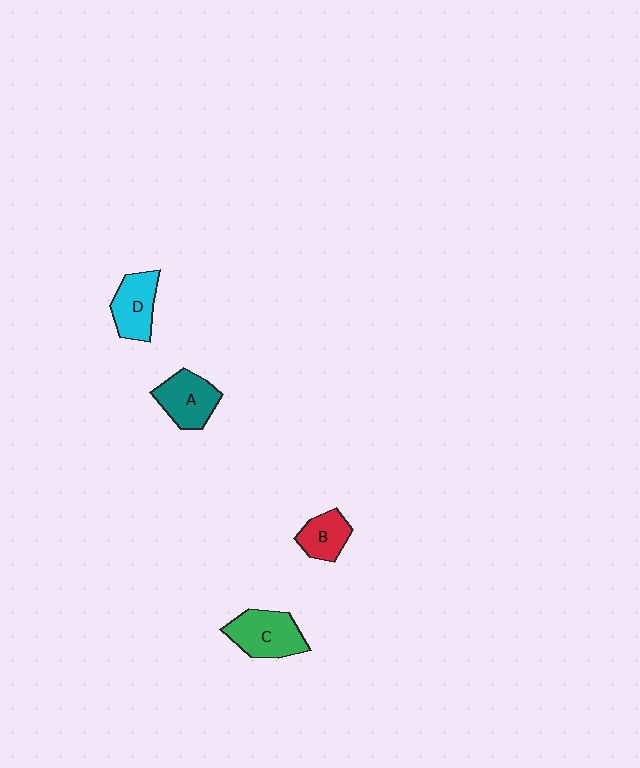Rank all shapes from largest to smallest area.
From largest to smallest: C (green), A (teal), D (cyan), B (red).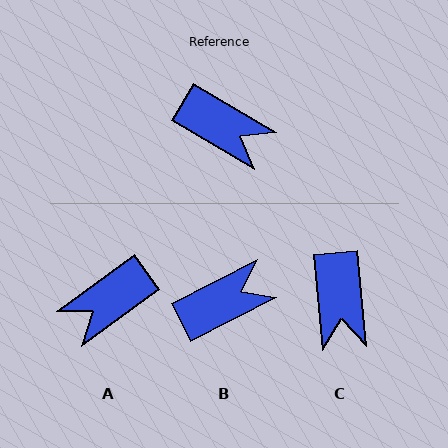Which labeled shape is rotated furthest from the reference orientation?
A, about 113 degrees away.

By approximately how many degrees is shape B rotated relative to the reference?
Approximately 58 degrees counter-clockwise.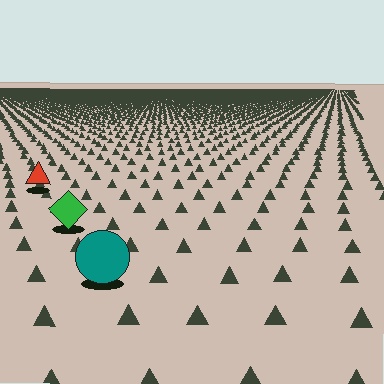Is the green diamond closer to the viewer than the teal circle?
No. The teal circle is closer — you can tell from the texture gradient: the ground texture is coarser near it.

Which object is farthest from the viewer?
The red triangle is farthest from the viewer. It appears smaller and the ground texture around it is denser.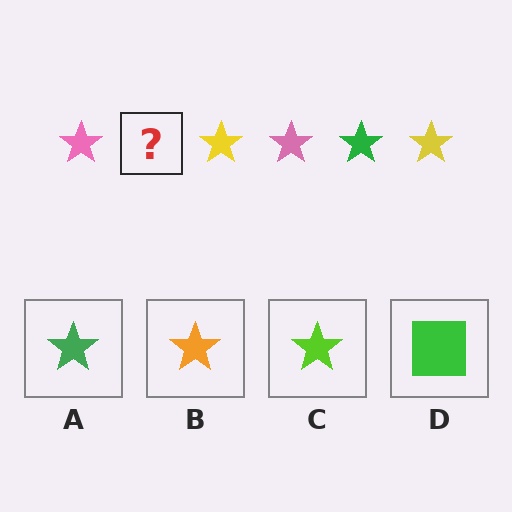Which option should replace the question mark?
Option A.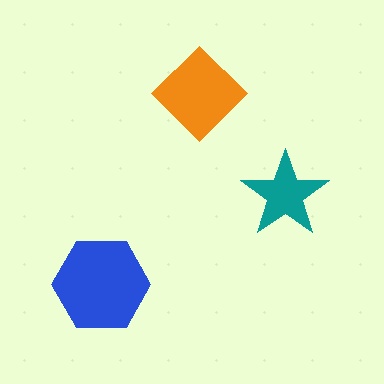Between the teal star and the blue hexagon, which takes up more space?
The blue hexagon.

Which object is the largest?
The blue hexagon.